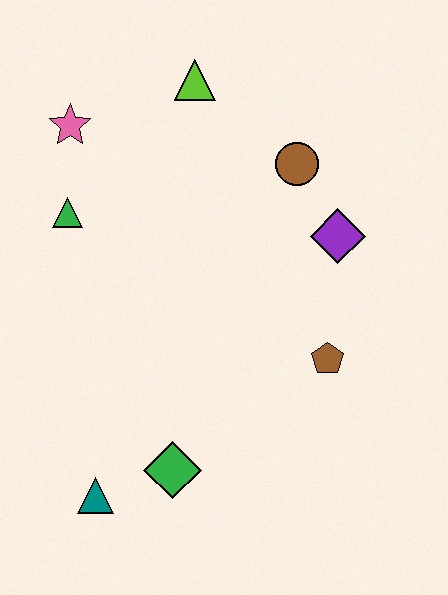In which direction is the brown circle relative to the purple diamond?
The brown circle is above the purple diamond.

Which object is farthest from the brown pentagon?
The pink star is farthest from the brown pentagon.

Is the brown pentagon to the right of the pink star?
Yes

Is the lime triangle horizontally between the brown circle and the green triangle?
Yes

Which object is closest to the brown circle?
The purple diamond is closest to the brown circle.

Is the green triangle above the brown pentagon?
Yes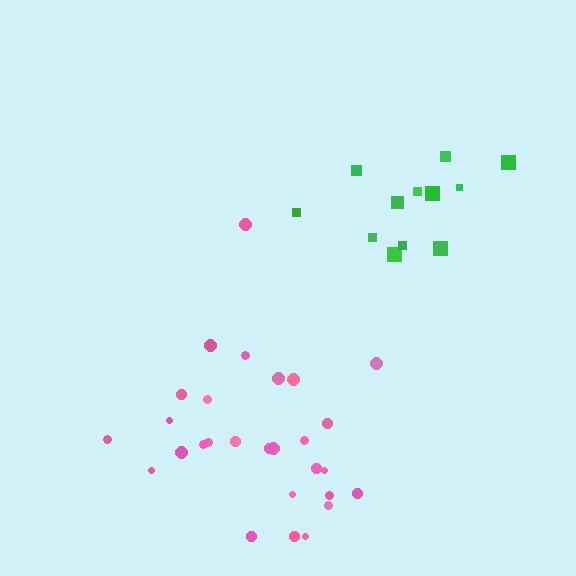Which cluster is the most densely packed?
Pink.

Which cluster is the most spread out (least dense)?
Green.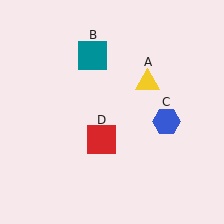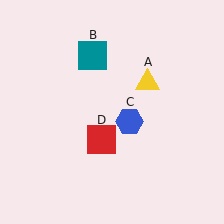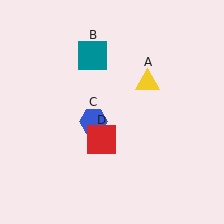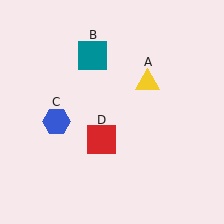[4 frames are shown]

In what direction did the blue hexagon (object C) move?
The blue hexagon (object C) moved left.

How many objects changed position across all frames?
1 object changed position: blue hexagon (object C).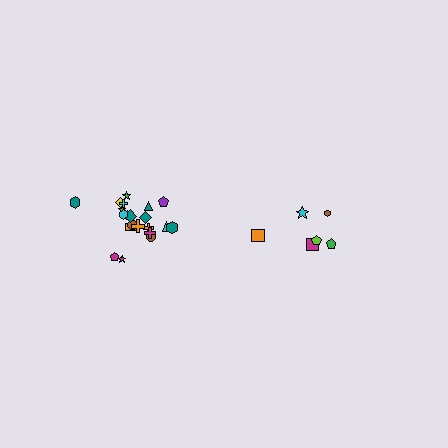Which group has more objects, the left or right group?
The left group.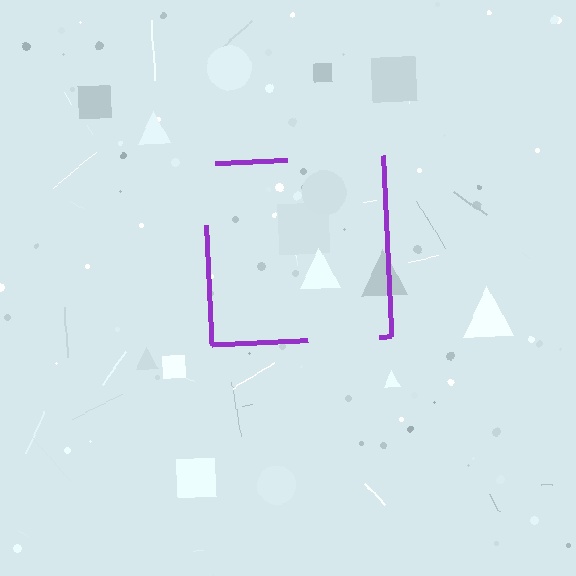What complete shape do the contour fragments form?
The contour fragments form a square.